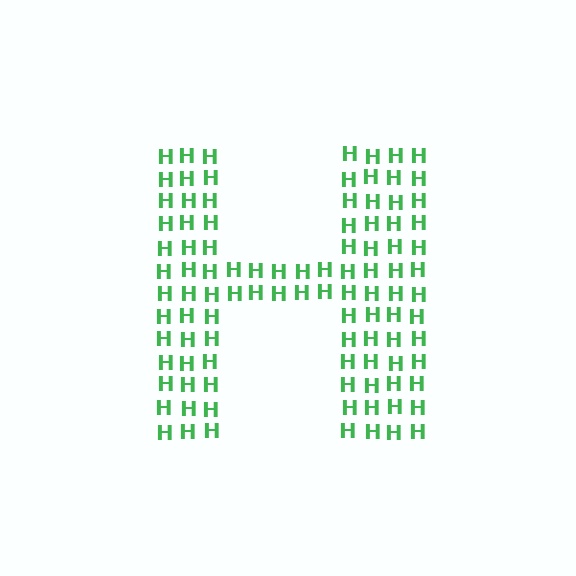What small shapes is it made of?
It is made of small letter H's.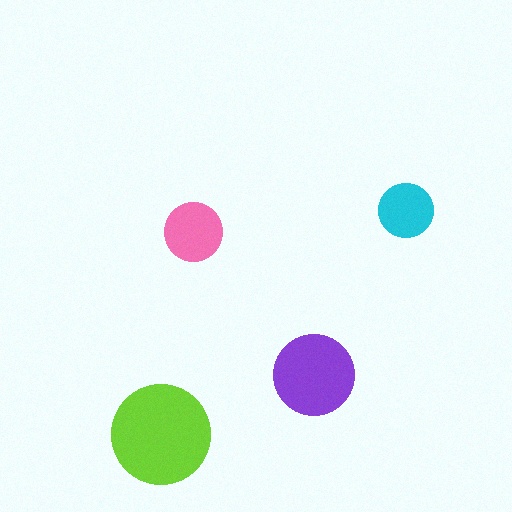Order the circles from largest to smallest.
the lime one, the purple one, the pink one, the cyan one.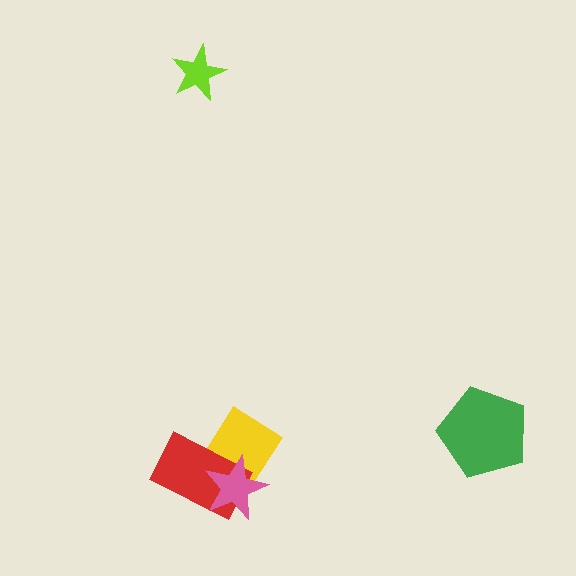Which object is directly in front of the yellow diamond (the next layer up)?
The red rectangle is directly in front of the yellow diamond.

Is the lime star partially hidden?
No, no other shape covers it.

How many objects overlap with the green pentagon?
0 objects overlap with the green pentagon.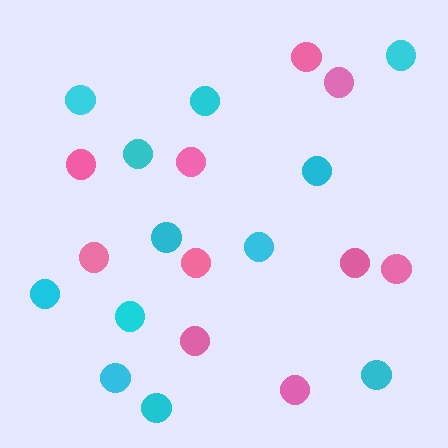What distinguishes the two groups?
There are 2 groups: one group of pink circles (10) and one group of cyan circles (12).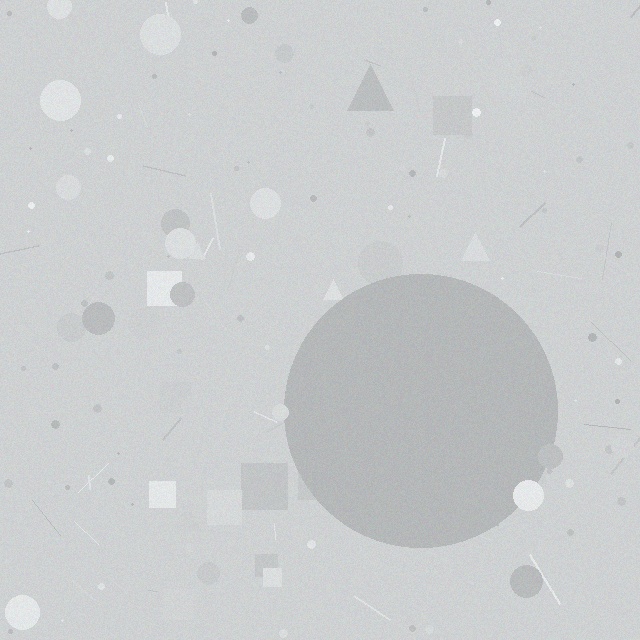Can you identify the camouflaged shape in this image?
The camouflaged shape is a circle.